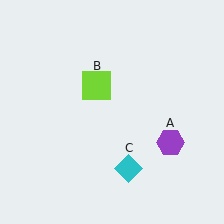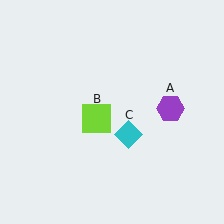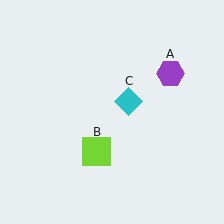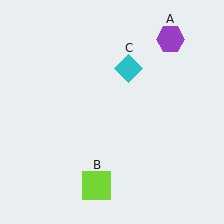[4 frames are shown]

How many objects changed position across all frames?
3 objects changed position: purple hexagon (object A), lime square (object B), cyan diamond (object C).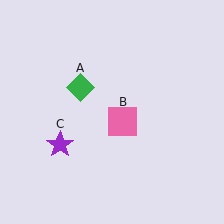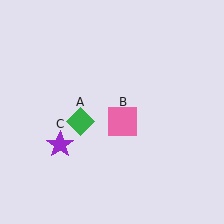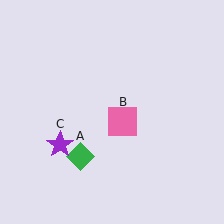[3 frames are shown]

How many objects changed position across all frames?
1 object changed position: green diamond (object A).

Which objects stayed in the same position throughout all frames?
Pink square (object B) and purple star (object C) remained stationary.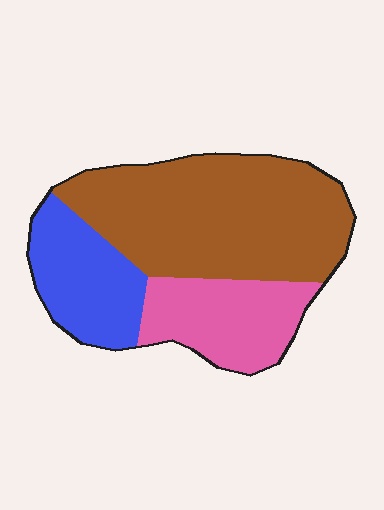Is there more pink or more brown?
Brown.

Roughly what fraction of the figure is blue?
Blue takes up about one fifth (1/5) of the figure.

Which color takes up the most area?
Brown, at roughly 55%.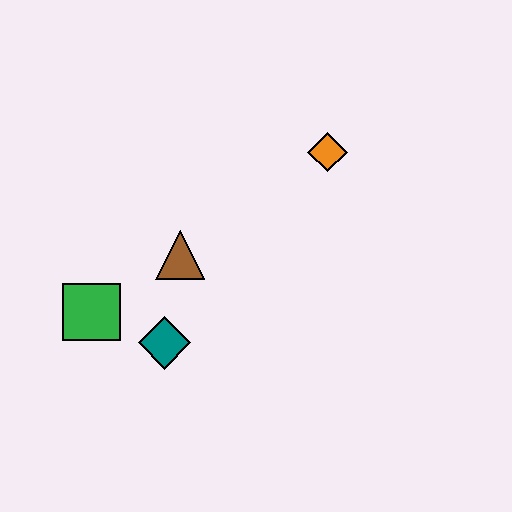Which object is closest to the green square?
The teal diamond is closest to the green square.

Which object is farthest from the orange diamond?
The green square is farthest from the orange diamond.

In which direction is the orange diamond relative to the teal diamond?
The orange diamond is above the teal diamond.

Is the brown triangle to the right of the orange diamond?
No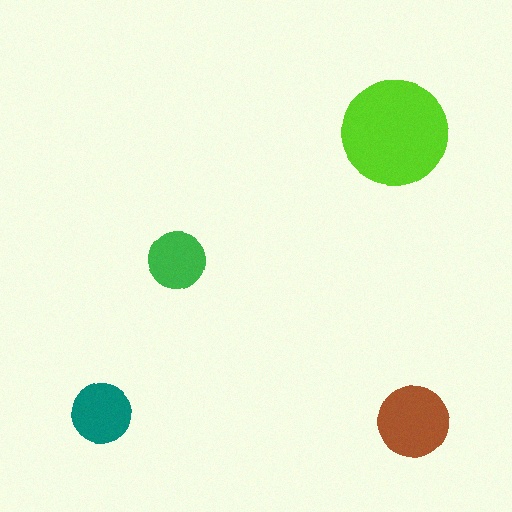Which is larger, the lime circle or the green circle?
The lime one.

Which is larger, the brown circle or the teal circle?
The brown one.